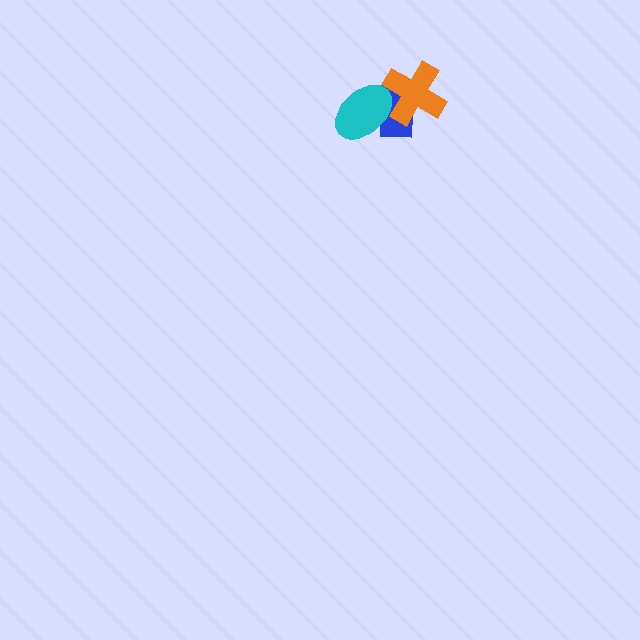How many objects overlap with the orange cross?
2 objects overlap with the orange cross.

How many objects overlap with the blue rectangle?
2 objects overlap with the blue rectangle.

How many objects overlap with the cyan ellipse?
2 objects overlap with the cyan ellipse.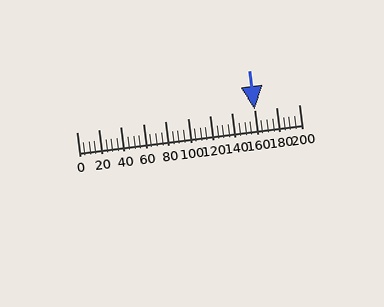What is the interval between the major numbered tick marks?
The major tick marks are spaced 20 units apart.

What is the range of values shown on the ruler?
The ruler shows values from 0 to 200.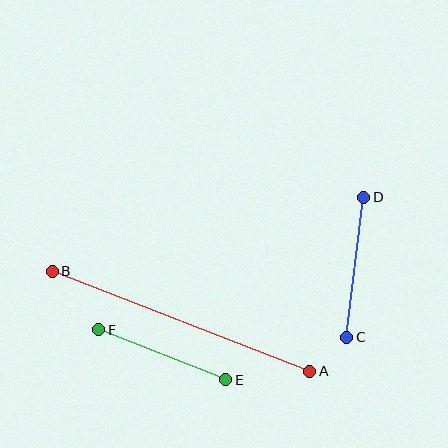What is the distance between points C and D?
The distance is approximately 141 pixels.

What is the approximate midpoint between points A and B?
The midpoint is at approximately (181, 321) pixels.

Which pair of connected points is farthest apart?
Points A and B are farthest apart.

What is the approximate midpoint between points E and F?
The midpoint is at approximately (162, 355) pixels.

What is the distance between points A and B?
The distance is approximately 276 pixels.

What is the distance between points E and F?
The distance is approximately 136 pixels.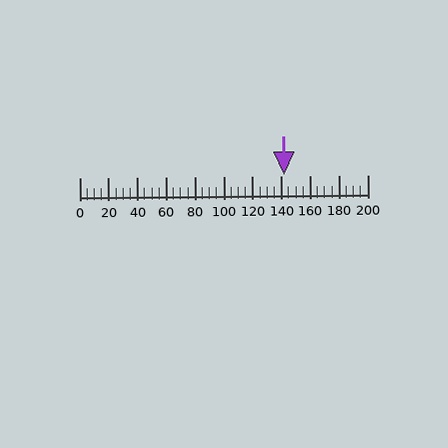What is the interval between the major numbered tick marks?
The major tick marks are spaced 20 units apart.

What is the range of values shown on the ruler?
The ruler shows values from 0 to 200.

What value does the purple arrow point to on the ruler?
The purple arrow points to approximately 142.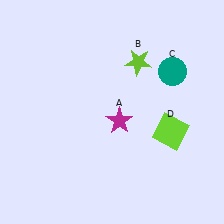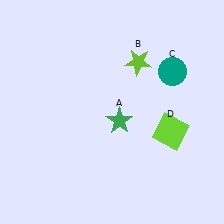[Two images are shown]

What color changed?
The star (A) changed from magenta in Image 1 to green in Image 2.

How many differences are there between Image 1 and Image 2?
There is 1 difference between the two images.